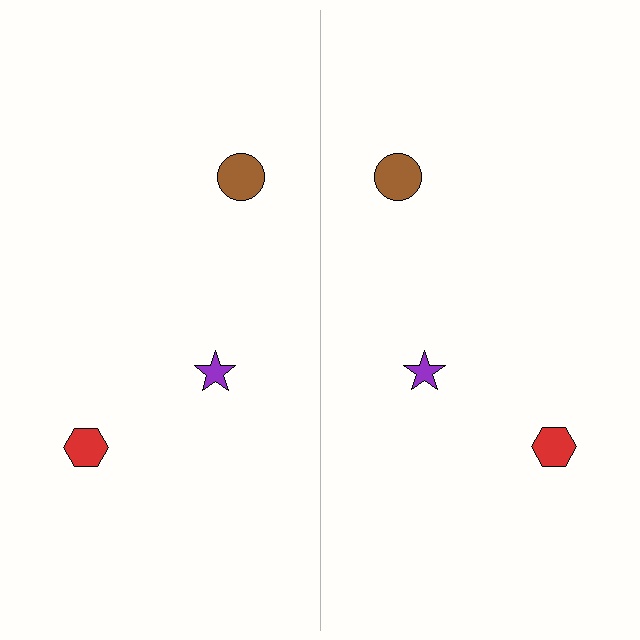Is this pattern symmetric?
Yes, this pattern has bilateral (reflection) symmetry.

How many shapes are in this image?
There are 6 shapes in this image.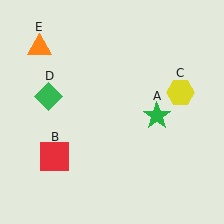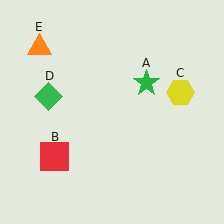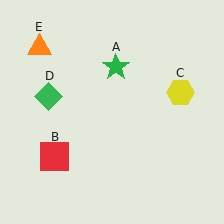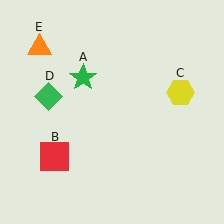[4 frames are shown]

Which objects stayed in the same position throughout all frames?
Red square (object B) and yellow hexagon (object C) and green diamond (object D) and orange triangle (object E) remained stationary.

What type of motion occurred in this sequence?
The green star (object A) rotated counterclockwise around the center of the scene.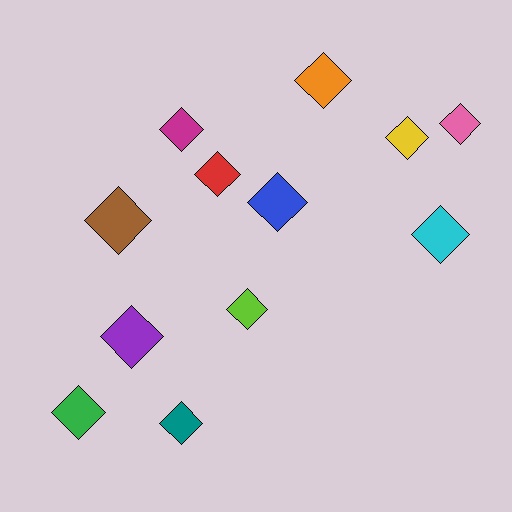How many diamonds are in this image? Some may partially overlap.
There are 12 diamonds.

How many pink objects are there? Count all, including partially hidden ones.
There is 1 pink object.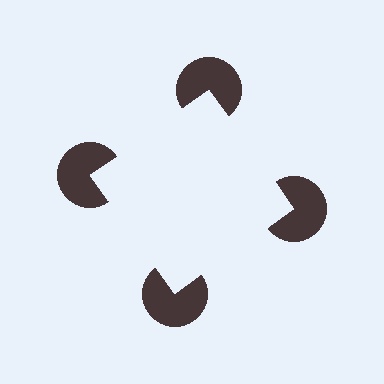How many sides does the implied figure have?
4 sides.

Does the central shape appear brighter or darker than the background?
It typically appears slightly brighter than the background, even though no actual brightness change is drawn.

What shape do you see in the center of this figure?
An illusory square — its edges are inferred from the aligned wedge cuts in the pac-man discs, not physically drawn.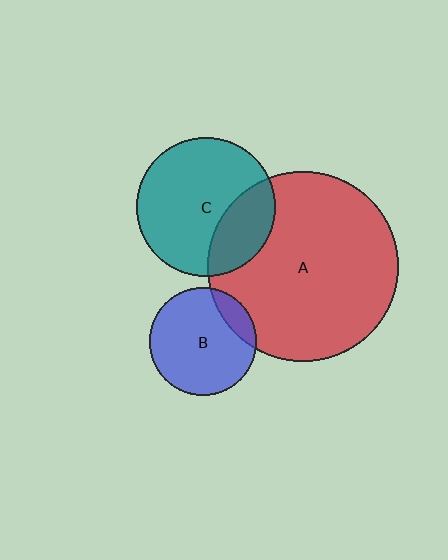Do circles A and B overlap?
Yes.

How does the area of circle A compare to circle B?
Approximately 3.1 times.